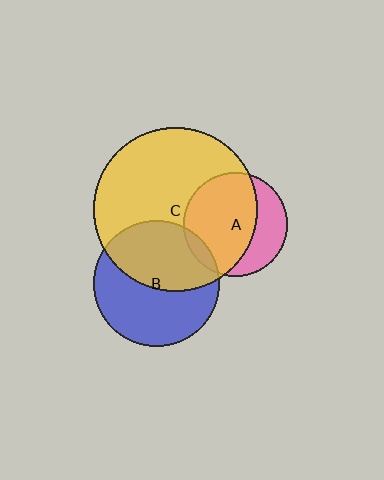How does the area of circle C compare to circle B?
Approximately 1.7 times.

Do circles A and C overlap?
Yes.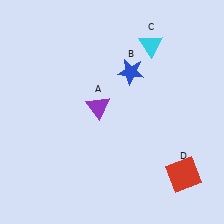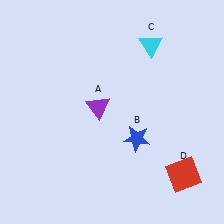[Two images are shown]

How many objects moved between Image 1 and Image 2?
1 object moved between the two images.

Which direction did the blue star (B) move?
The blue star (B) moved down.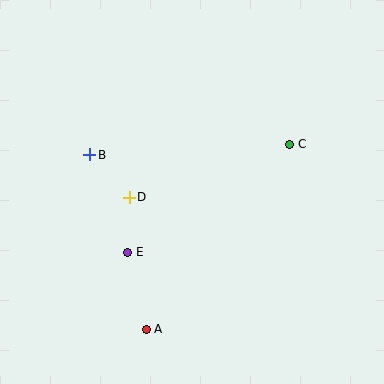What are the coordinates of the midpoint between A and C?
The midpoint between A and C is at (218, 237).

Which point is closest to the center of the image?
Point D at (129, 197) is closest to the center.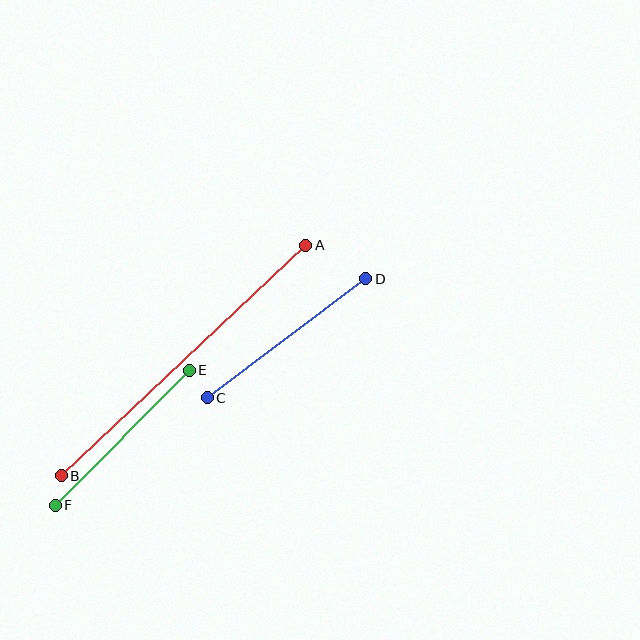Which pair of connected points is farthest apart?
Points A and B are farthest apart.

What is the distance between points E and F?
The distance is approximately 190 pixels.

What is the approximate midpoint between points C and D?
The midpoint is at approximately (286, 338) pixels.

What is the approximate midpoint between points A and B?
The midpoint is at approximately (183, 360) pixels.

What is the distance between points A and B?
The distance is approximately 336 pixels.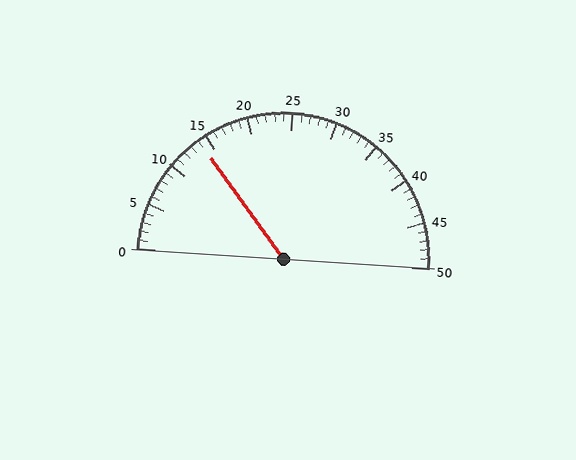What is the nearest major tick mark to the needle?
The nearest major tick mark is 15.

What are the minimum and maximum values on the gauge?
The gauge ranges from 0 to 50.